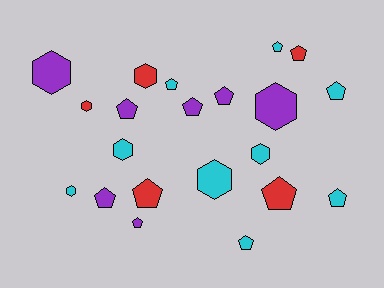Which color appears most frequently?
Cyan, with 9 objects.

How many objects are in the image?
There are 21 objects.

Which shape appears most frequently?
Pentagon, with 13 objects.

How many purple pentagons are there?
There are 5 purple pentagons.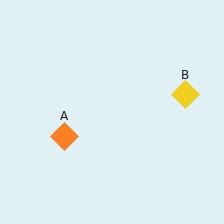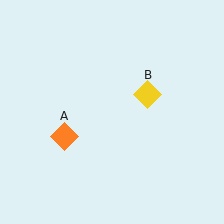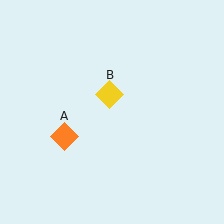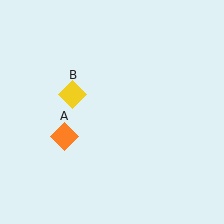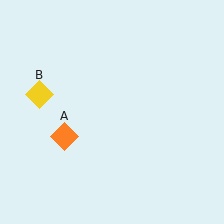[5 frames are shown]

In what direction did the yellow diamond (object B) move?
The yellow diamond (object B) moved left.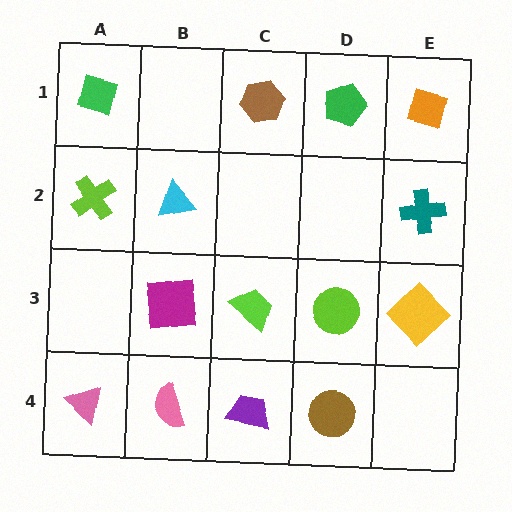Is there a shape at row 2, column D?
No, that cell is empty.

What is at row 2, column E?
A teal cross.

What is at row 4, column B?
A pink semicircle.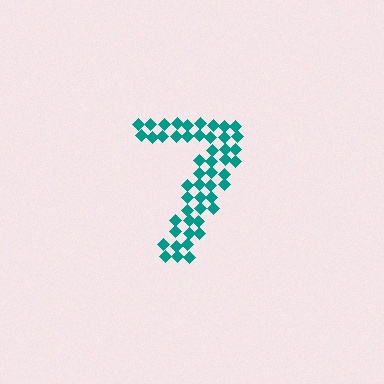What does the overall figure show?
The overall figure shows the digit 7.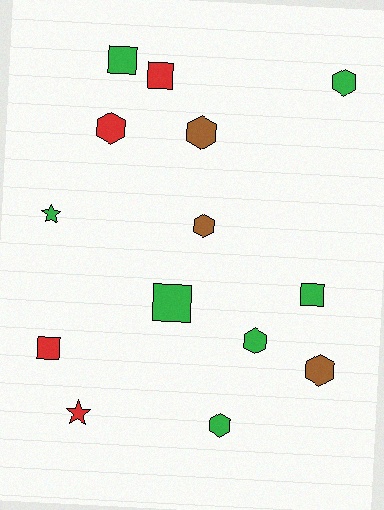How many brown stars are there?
There are no brown stars.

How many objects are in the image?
There are 14 objects.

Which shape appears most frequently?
Hexagon, with 7 objects.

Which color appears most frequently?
Green, with 7 objects.